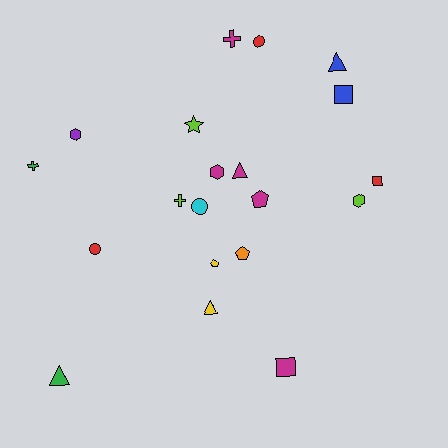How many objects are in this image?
There are 20 objects.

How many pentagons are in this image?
There are 3 pentagons.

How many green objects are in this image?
There are 2 green objects.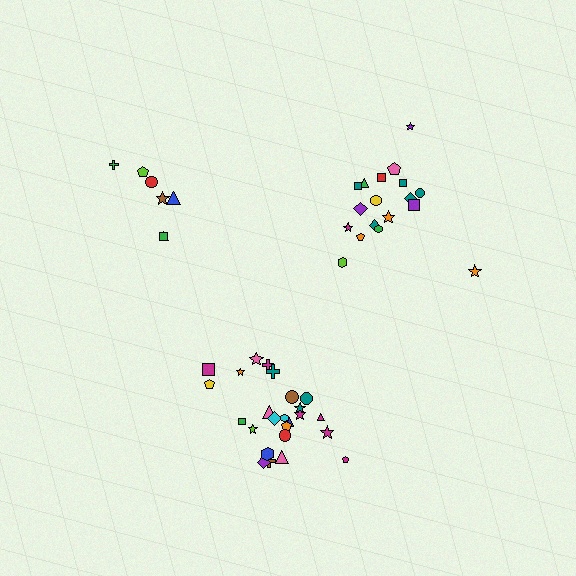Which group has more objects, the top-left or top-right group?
The top-right group.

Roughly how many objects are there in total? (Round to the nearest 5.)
Roughly 50 objects in total.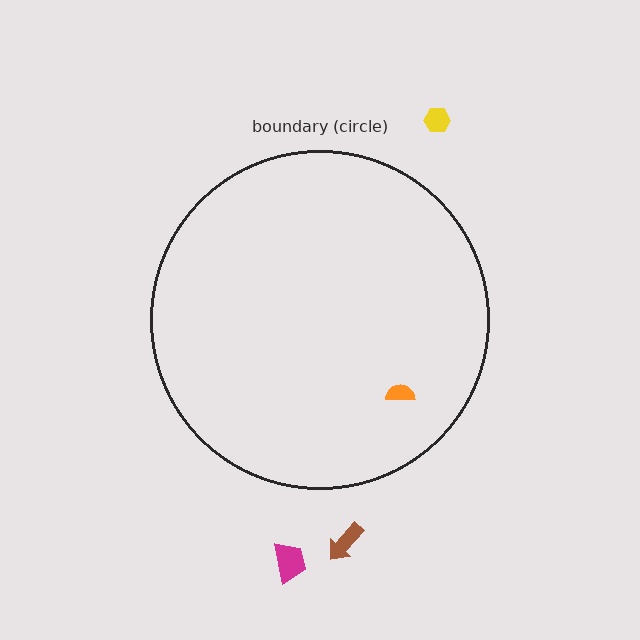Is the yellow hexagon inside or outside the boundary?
Outside.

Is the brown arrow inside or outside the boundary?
Outside.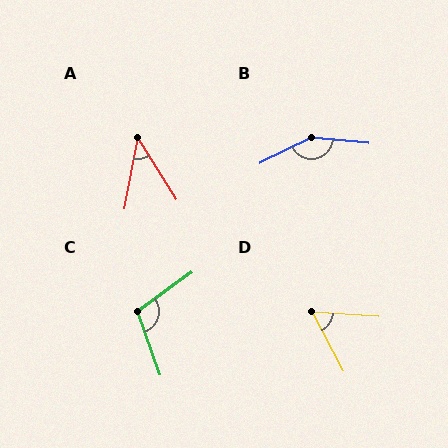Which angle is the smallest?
A, at approximately 42 degrees.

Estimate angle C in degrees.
Approximately 106 degrees.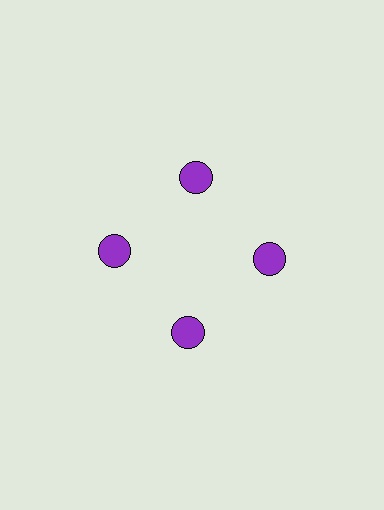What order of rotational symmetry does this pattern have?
This pattern has 4-fold rotational symmetry.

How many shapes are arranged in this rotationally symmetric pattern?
There are 4 shapes, arranged in 4 groups of 1.